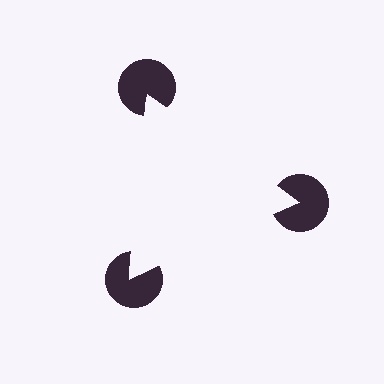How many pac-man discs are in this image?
There are 3 — one at each vertex of the illusory triangle.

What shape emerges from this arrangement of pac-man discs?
An illusory triangle — its edges are inferred from the aligned wedge cuts in the pac-man discs, not physically drawn.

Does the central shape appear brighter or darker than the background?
It typically appears slightly brighter than the background, even though no actual brightness change is drawn.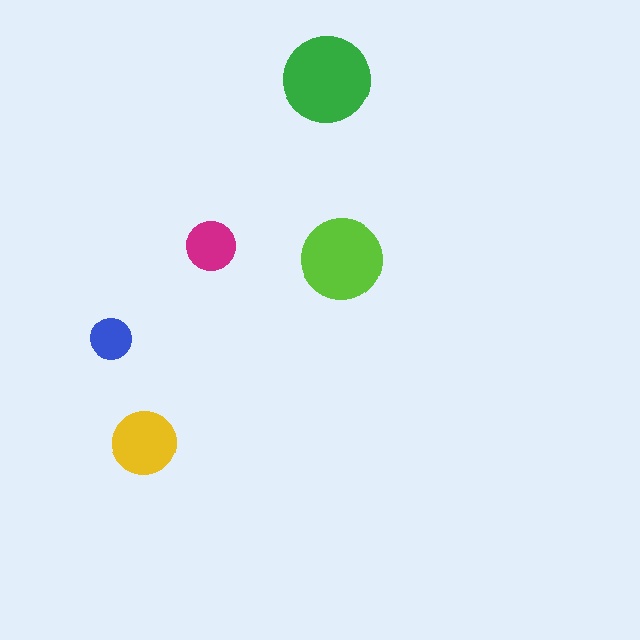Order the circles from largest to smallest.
the green one, the lime one, the yellow one, the magenta one, the blue one.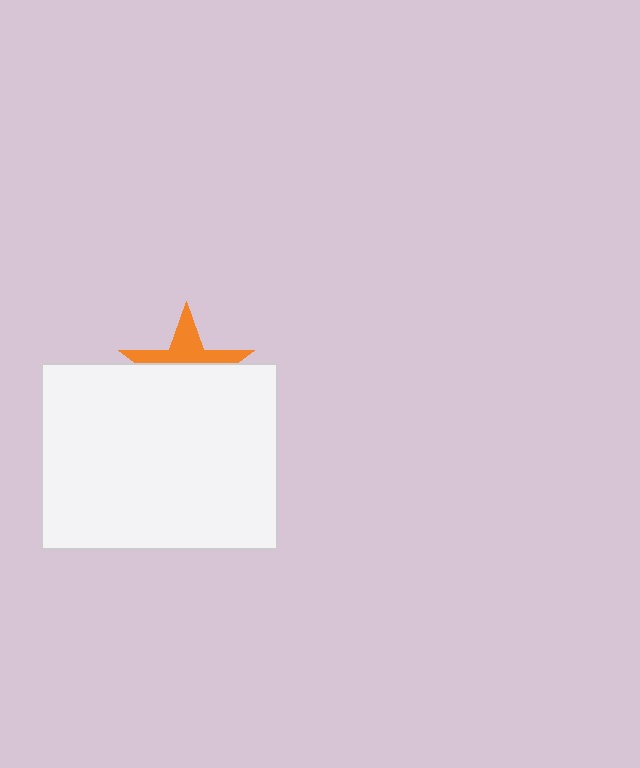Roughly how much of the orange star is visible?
A small part of it is visible (roughly 41%).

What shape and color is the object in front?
The object in front is a white rectangle.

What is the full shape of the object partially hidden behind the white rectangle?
The partially hidden object is an orange star.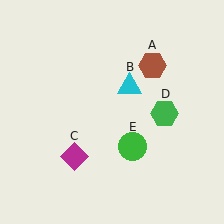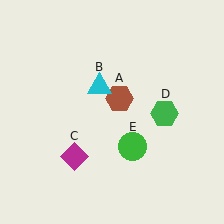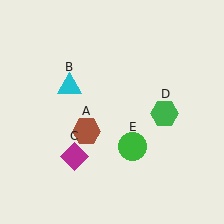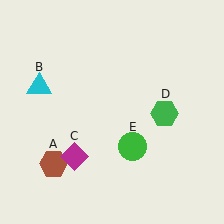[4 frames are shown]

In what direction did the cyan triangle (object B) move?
The cyan triangle (object B) moved left.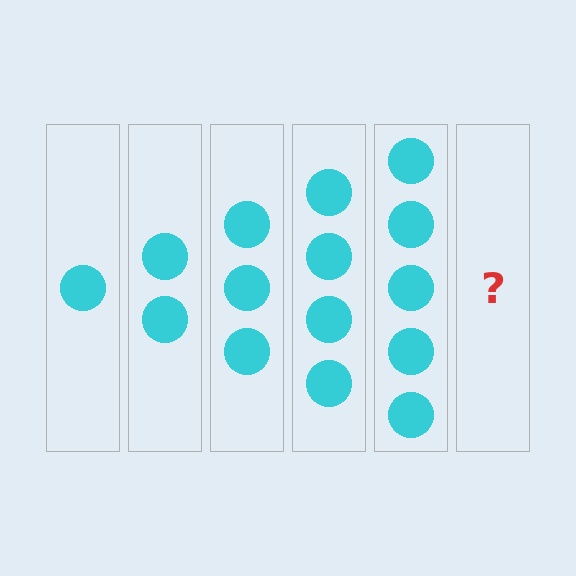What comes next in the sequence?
The next element should be 6 circles.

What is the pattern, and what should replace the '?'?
The pattern is that each step adds one more circle. The '?' should be 6 circles.